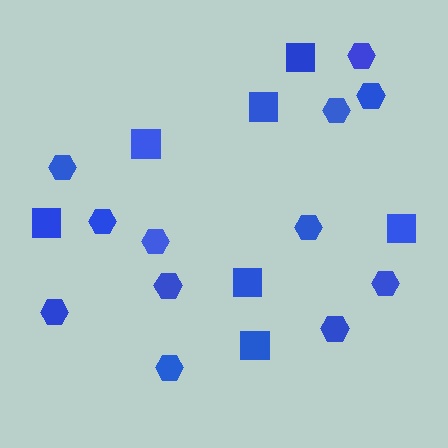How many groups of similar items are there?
There are 2 groups: one group of squares (7) and one group of hexagons (12).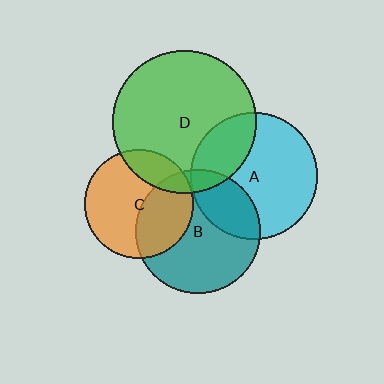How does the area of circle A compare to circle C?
Approximately 1.4 times.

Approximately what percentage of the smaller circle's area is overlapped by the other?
Approximately 40%.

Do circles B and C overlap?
Yes.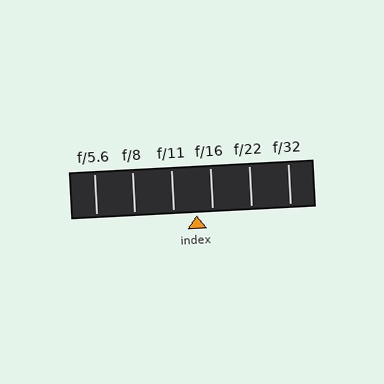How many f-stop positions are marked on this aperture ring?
There are 6 f-stop positions marked.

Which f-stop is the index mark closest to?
The index mark is closest to f/16.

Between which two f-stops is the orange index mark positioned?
The index mark is between f/11 and f/16.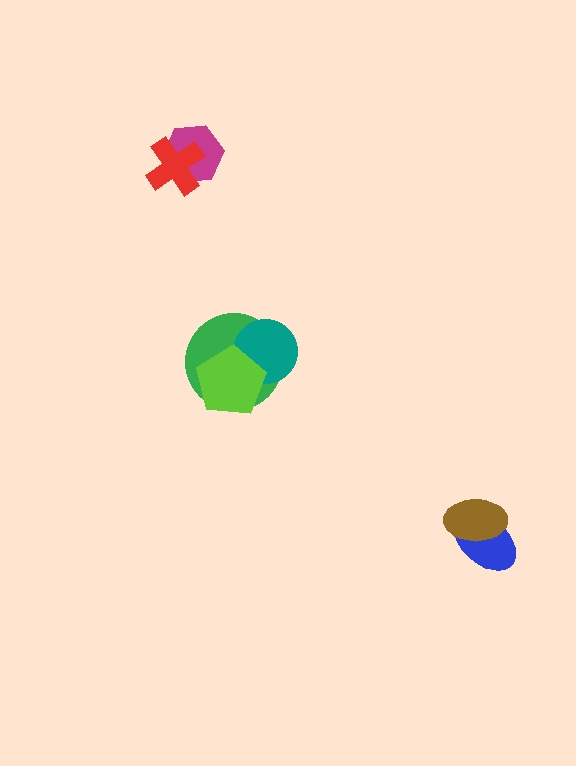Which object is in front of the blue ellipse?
The brown ellipse is in front of the blue ellipse.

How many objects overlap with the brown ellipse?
1 object overlaps with the brown ellipse.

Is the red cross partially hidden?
No, no other shape covers it.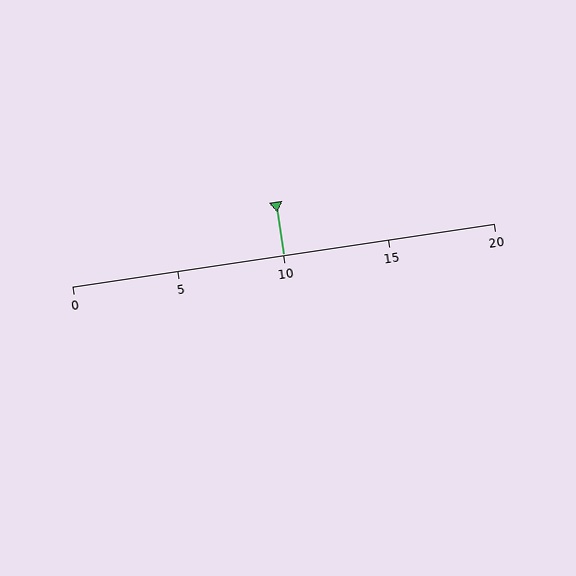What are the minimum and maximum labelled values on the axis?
The axis runs from 0 to 20.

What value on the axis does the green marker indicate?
The marker indicates approximately 10.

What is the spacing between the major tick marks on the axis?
The major ticks are spaced 5 apart.